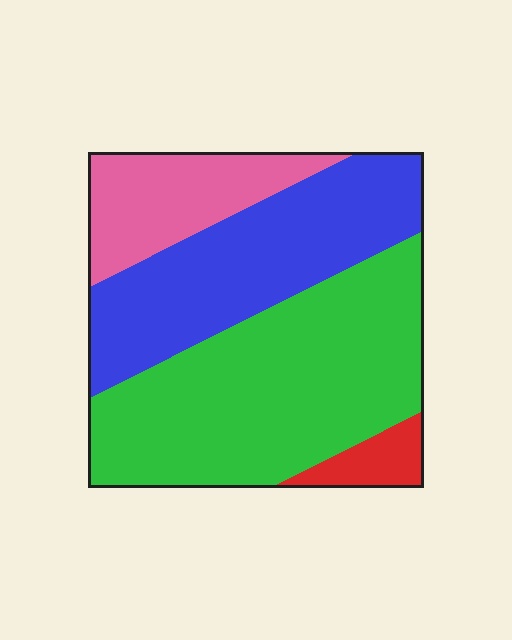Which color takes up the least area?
Red, at roughly 5%.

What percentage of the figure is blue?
Blue covers about 30% of the figure.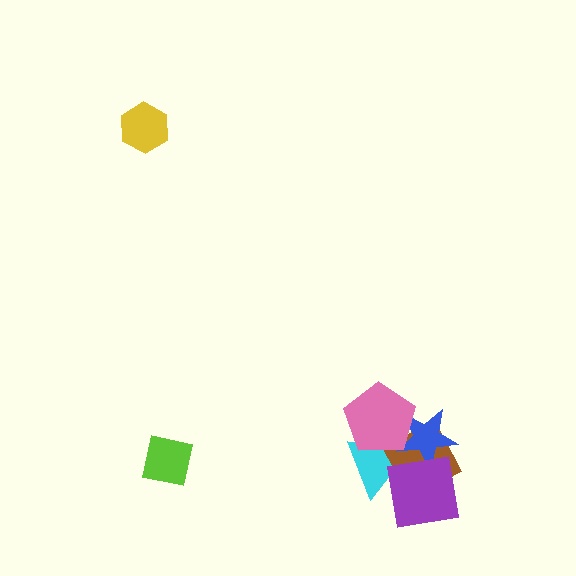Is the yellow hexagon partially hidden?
No, no other shape covers it.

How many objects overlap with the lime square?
0 objects overlap with the lime square.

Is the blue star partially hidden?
Yes, it is partially covered by another shape.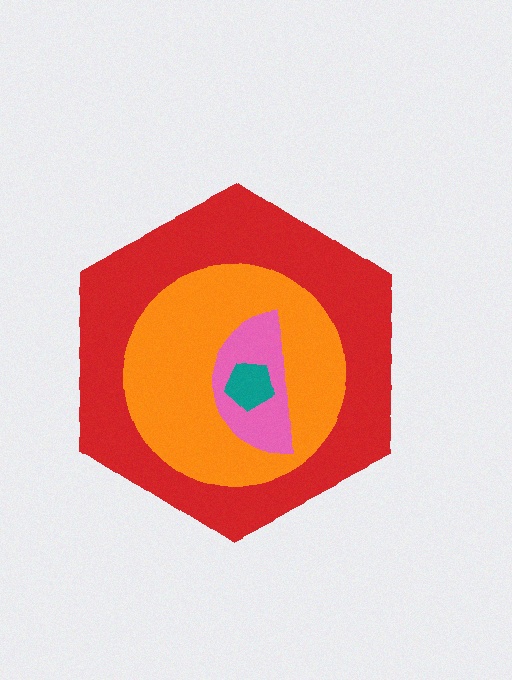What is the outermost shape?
The red hexagon.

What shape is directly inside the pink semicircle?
The teal pentagon.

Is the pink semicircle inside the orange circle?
Yes.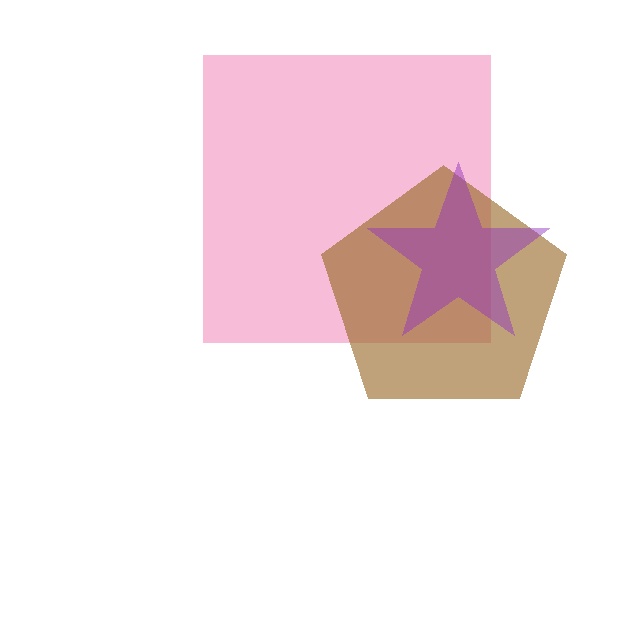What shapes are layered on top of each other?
The layered shapes are: a pink square, a brown pentagon, a purple star.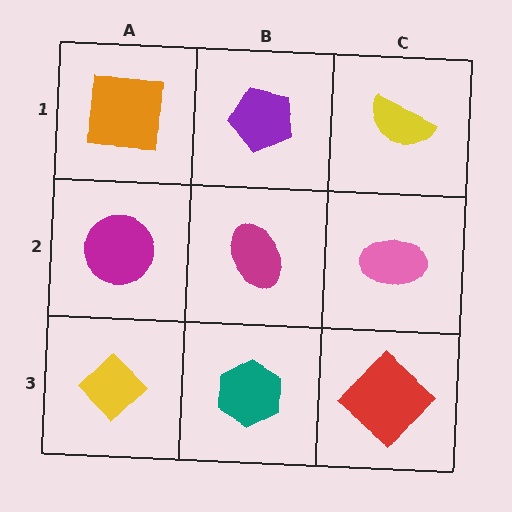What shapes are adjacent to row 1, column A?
A magenta circle (row 2, column A), a purple pentagon (row 1, column B).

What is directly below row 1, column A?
A magenta circle.